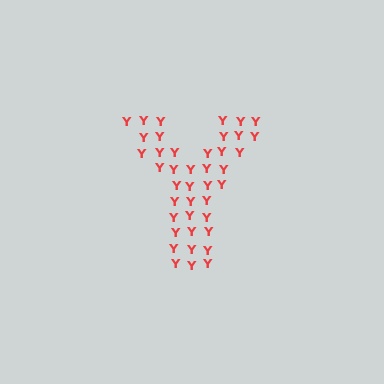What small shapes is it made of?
It is made of small letter Y's.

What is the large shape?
The large shape is the letter Y.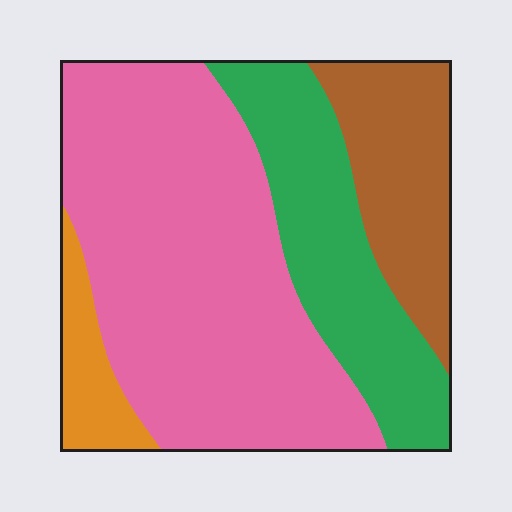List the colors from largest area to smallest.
From largest to smallest: pink, green, brown, orange.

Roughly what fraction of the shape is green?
Green takes up less than a quarter of the shape.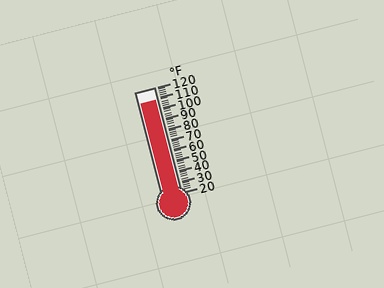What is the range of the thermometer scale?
The thermometer scale ranges from 20°F to 120°F.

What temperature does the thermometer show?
The thermometer shows approximately 108°F.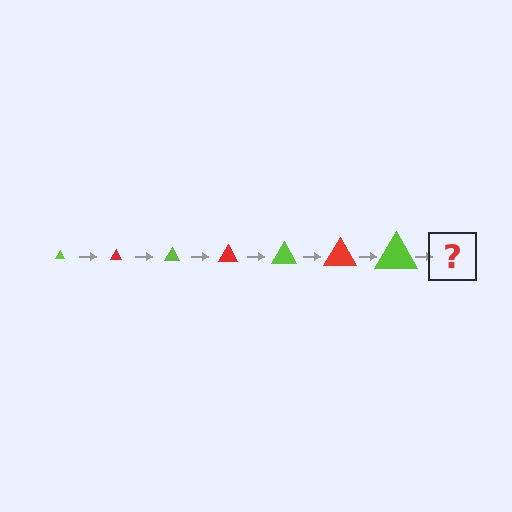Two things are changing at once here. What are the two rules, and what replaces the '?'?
The two rules are that the triangle grows larger each step and the color cycles through lime and red. The '?' should be a red triangle, larger than the previous one.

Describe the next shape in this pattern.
It should be a red triangle, larger than the previous one.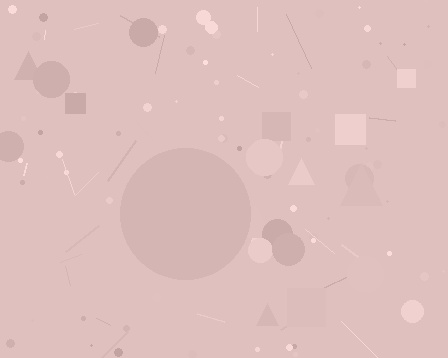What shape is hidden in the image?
A circle is hidden in the image.